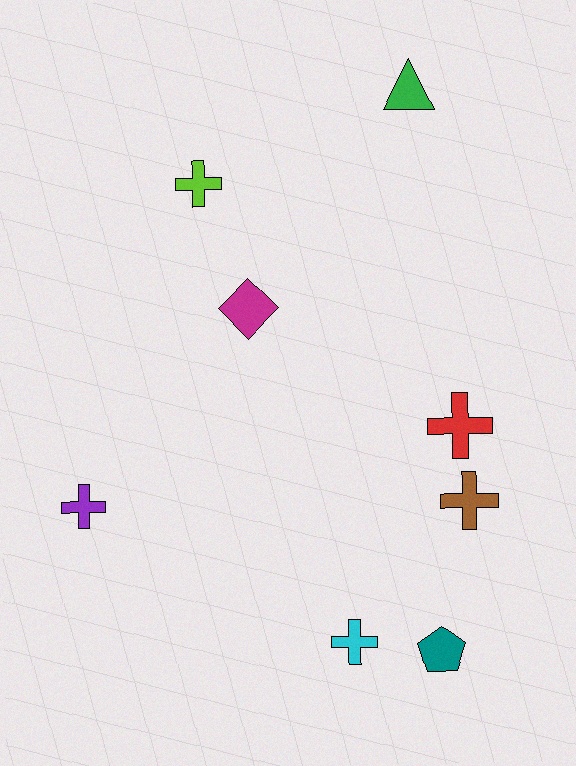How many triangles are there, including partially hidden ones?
There is 1 triangle.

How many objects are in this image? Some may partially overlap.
There are 8 objects.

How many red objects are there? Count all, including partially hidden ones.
There is 1 red object.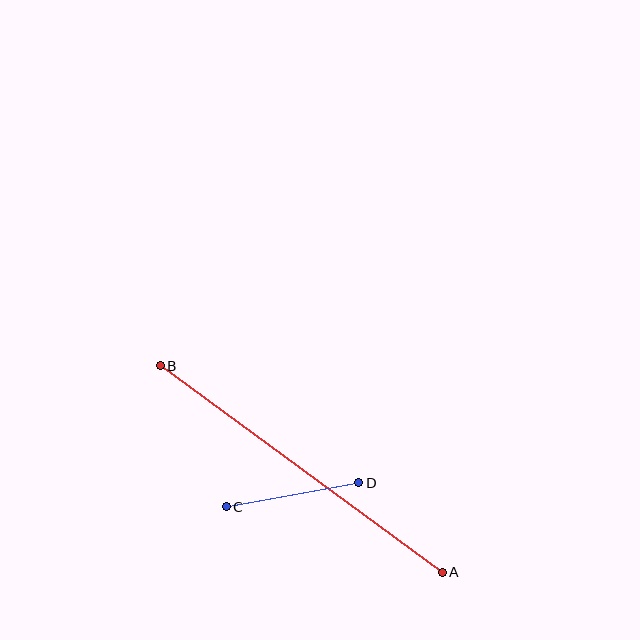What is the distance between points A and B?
The distance is approximately 350 pixels.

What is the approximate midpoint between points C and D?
The midpoint is at approximately (292, 495) pixels.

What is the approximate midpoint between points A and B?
The midpoint is at approximately (301, 469) pixels.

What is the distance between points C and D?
The distance is approximately 134 pixels.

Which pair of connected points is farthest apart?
Points A and B are farthest apart.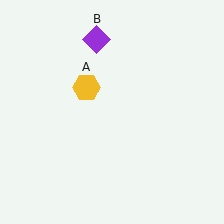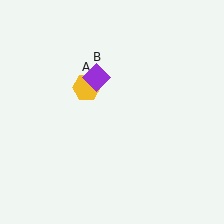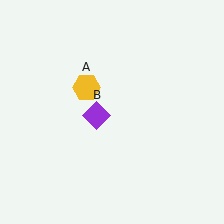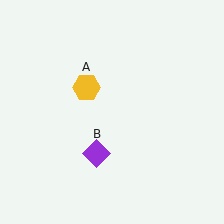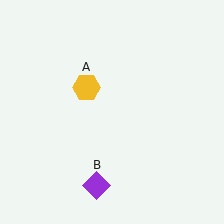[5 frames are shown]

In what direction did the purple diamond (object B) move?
The purple diamond (object B) moved down.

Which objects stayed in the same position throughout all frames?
Yellow hexagon (object A) remained stationary.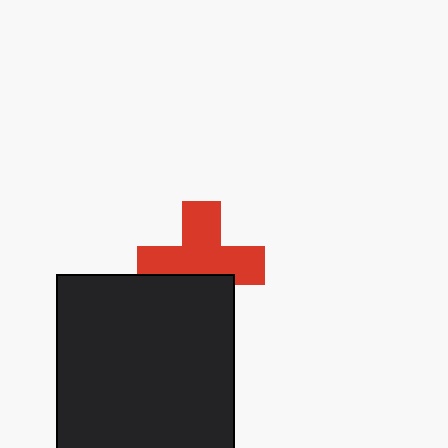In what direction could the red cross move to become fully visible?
The red cross could move up. That would shift it out from behind the black square entirely.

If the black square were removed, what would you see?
You would see the complete red cross.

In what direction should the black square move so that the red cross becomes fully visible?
The black square should move down. That is the shortest direction to clear the overlap and leave the red cross fully visible.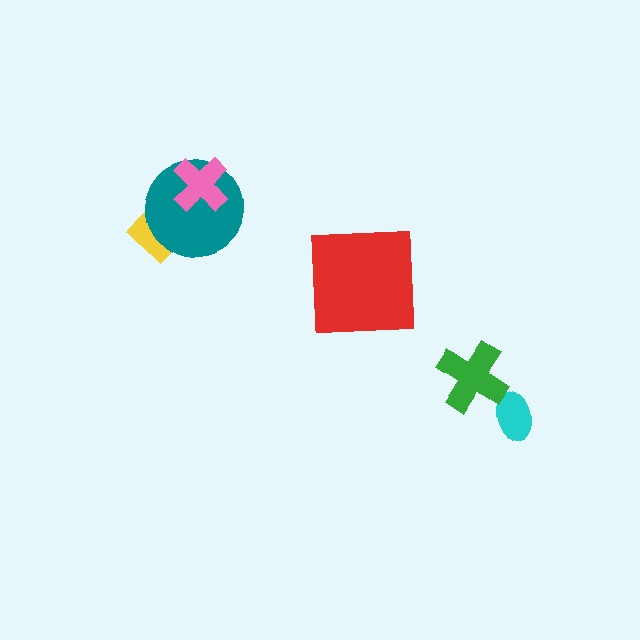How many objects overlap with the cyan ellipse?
0 objects overlap with the cyan ellipse.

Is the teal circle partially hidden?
Yes, it is partially covered by another shape.